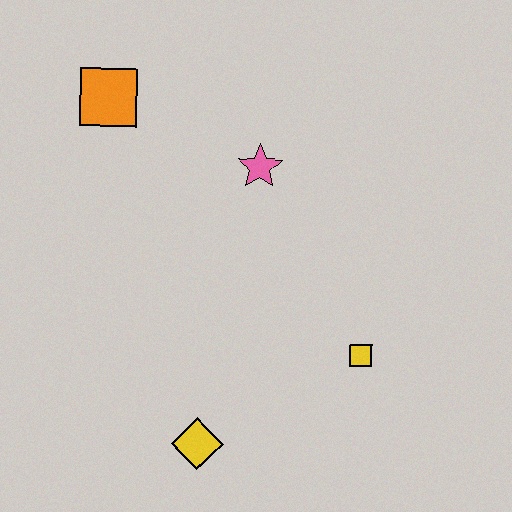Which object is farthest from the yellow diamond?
The orange square is farthest from the yellow diamond.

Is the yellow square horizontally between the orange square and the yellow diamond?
No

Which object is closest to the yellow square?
The yellow diamond is closest to the yellow square.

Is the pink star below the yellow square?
No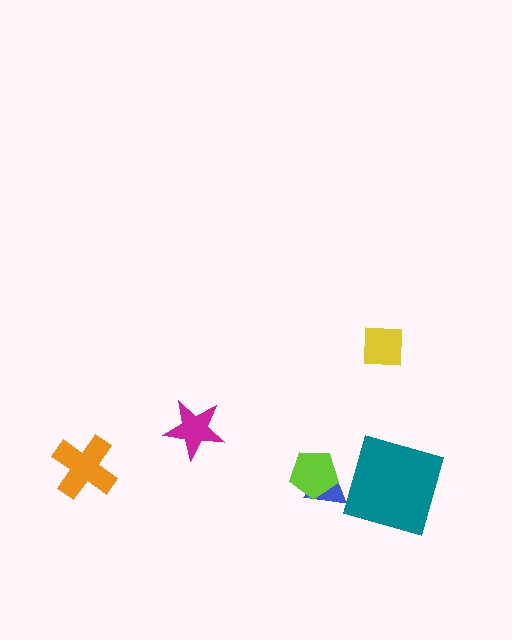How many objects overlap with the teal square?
0 objects overlap with the teal square.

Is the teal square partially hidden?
No, no other shape covers it.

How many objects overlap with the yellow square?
0 objects overlap with the yellow square.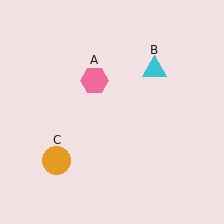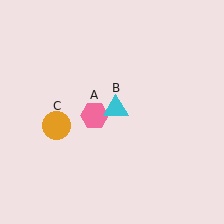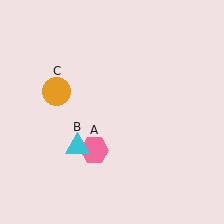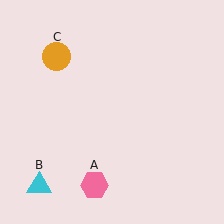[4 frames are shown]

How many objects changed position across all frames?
3 objects changed position: pink hexagon (object A), cyan triangle (object B), orange circle (object C).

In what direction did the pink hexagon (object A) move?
The pink hexagon (object A) moved down.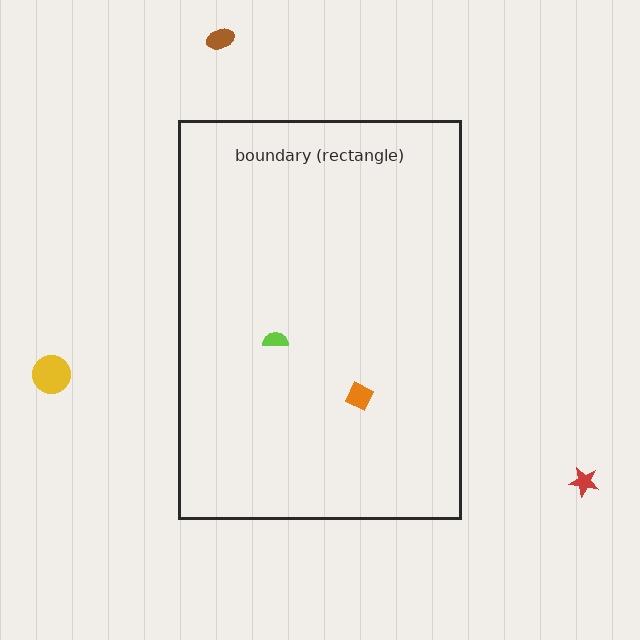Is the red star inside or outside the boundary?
Outside.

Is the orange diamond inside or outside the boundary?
Inside.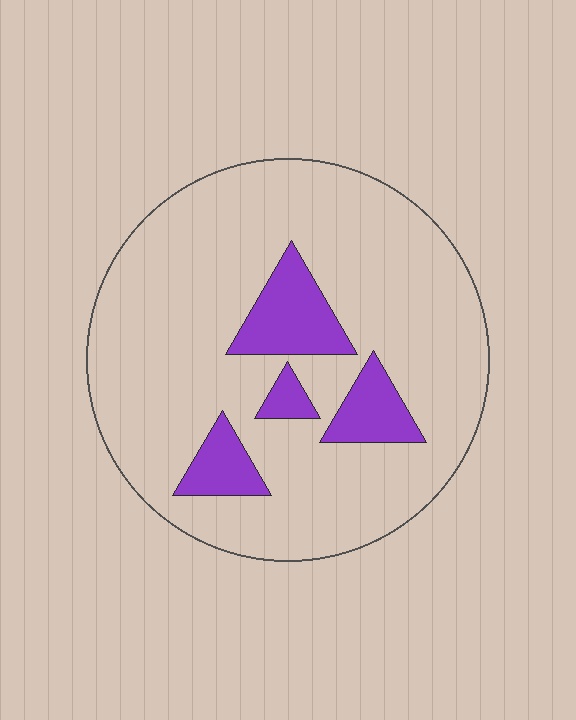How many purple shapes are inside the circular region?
4.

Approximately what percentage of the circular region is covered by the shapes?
Approximately 15%.